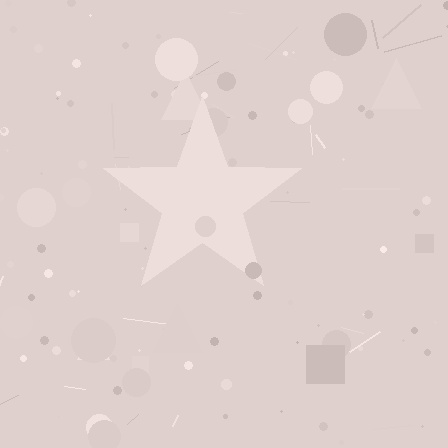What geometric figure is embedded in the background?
A star is embedded in the background.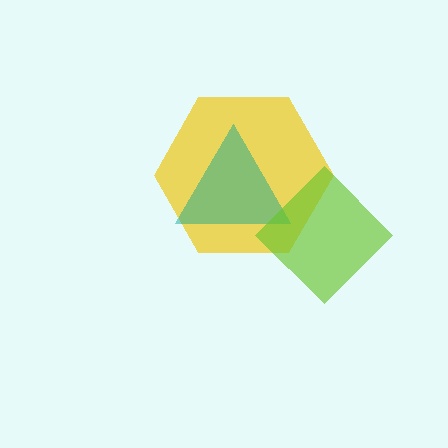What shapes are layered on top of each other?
The layered shapes are: a yellow hexagon, a teal triangle, a lime diamond.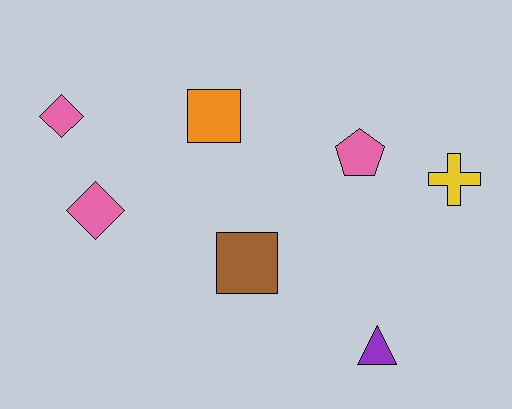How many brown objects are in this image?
There is 1 brown object.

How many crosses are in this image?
There is 1 cross.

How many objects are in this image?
There are 7 objects.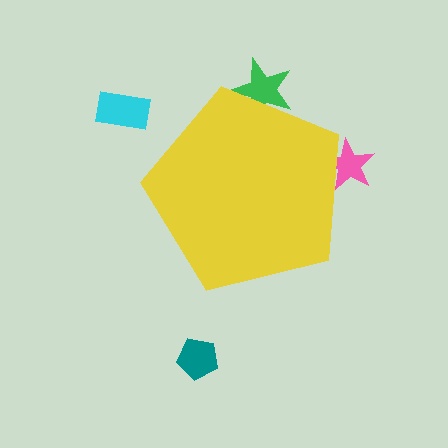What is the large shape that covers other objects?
A yellow pentagon.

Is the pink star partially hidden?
Yes, the pink star is partially hidden behind the yellow pentagon.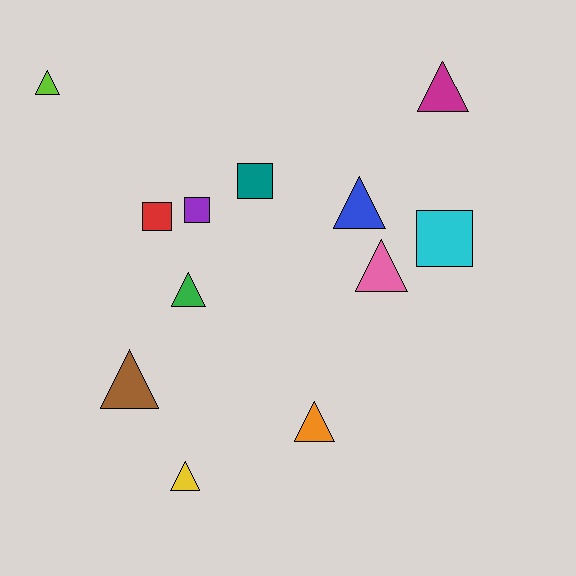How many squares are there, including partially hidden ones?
There are 4 squares.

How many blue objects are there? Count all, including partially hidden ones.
There is 1 blue object.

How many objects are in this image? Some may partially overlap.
There are 12 objects.